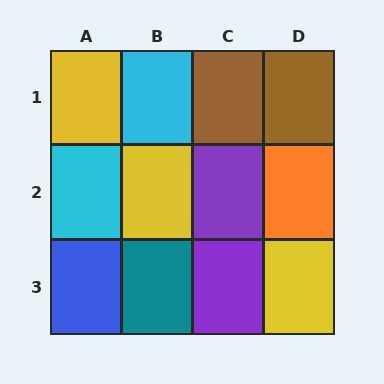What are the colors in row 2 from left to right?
Cyan, yellow, purple, orange.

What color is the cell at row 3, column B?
Teal.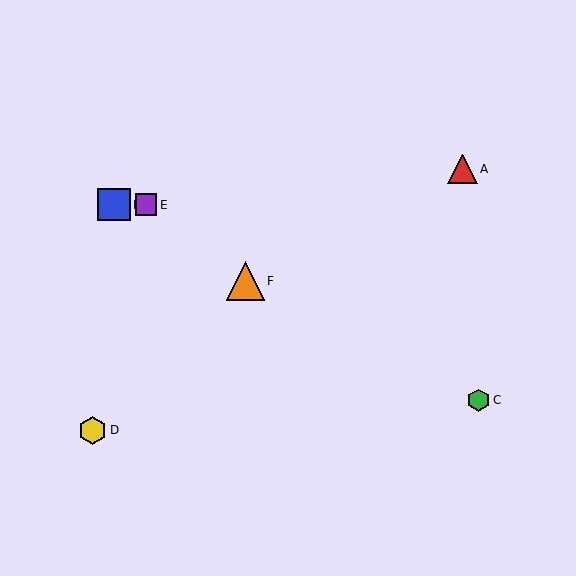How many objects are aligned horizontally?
2 objects (B, E) are aligned horizontally.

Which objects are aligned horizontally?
Objects B, E are aligned horizontally.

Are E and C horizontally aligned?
No, E is at y≈205 and C is at y≈400.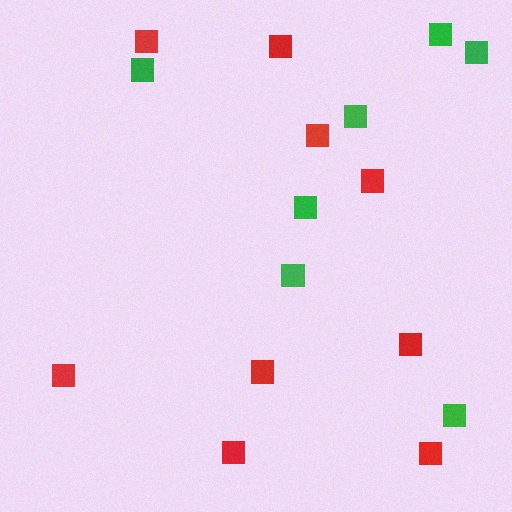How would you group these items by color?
There are 2 groups: one group of green squares (7) and one group of red squares (9).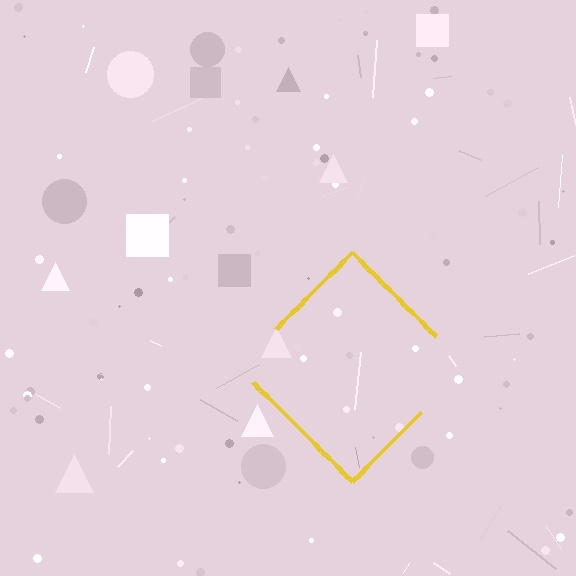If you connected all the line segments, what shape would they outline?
They would outline a diamond.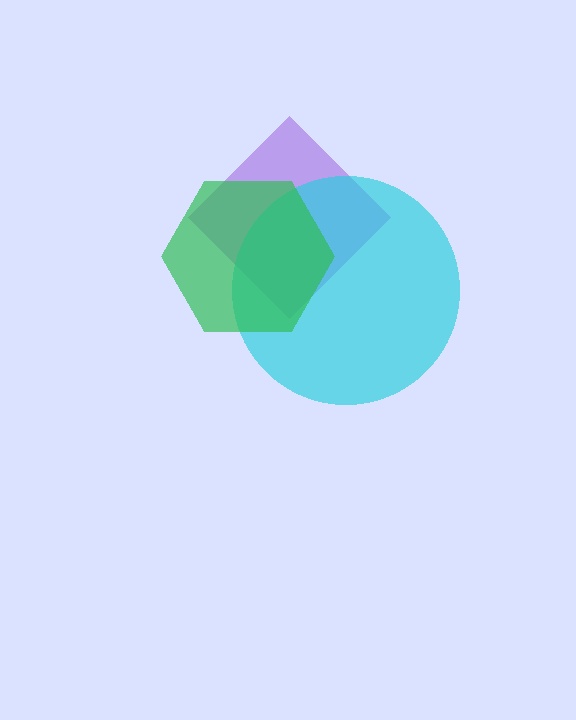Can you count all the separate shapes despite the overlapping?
Yes, there are 3 separate shapes.